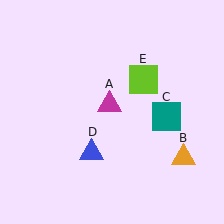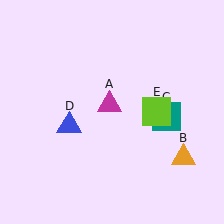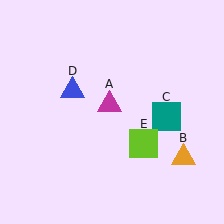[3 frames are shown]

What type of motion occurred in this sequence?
The blue triangle (object D), lime square (object E) rotated clockwise around the center of the scene.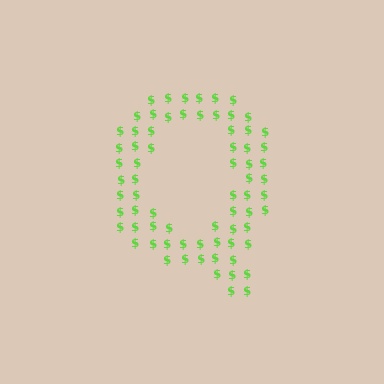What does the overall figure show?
The overall figure shows the letter Q.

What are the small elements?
The small elements are dollar signs.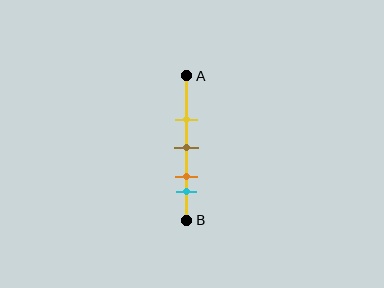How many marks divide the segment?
There are 4 marks dividing the segment.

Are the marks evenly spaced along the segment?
No, the marks are not evenly spaced.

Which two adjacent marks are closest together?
The orange and cyan marks are the closest adjacent pair.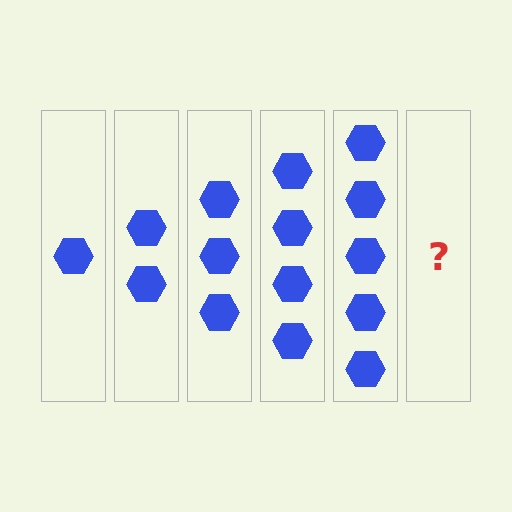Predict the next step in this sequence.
The next step is 6 hexagons.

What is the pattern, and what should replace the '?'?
The pattern is that each step adds one more hexagon. The '?' should be 6 hexagons.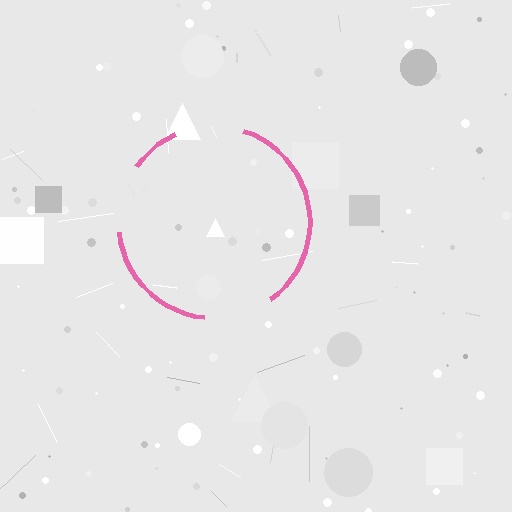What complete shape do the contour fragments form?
The contour fragments form a circle.